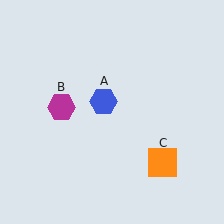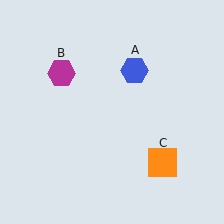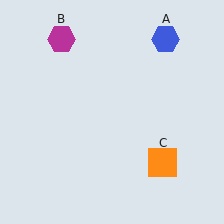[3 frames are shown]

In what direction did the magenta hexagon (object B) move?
The magenta hexagon (object B) moved up.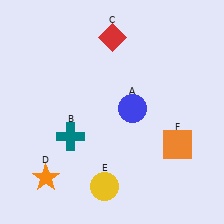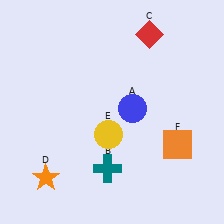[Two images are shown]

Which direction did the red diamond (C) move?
The red diamond (C) moved right.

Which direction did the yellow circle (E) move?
The yellow circle (E) moved up.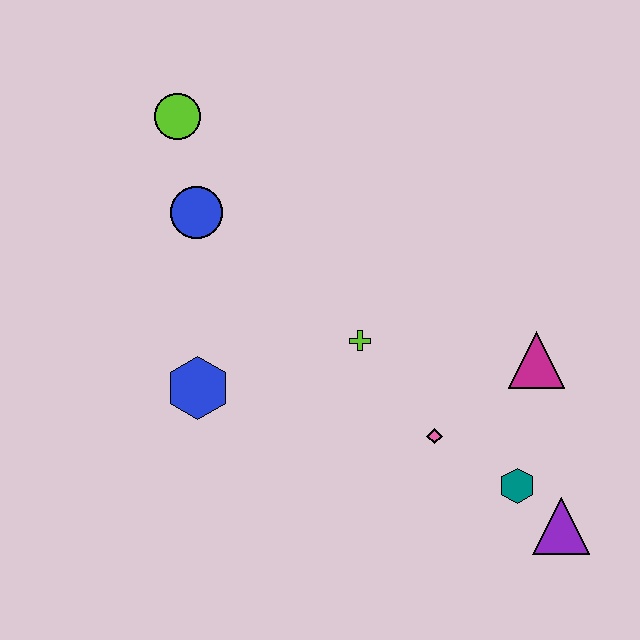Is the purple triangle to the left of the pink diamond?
No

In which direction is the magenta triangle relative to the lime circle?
The magenta triangle is to the right of the lime circle.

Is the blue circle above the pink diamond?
Yes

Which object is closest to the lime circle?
The blue circle is closest to the lime circle.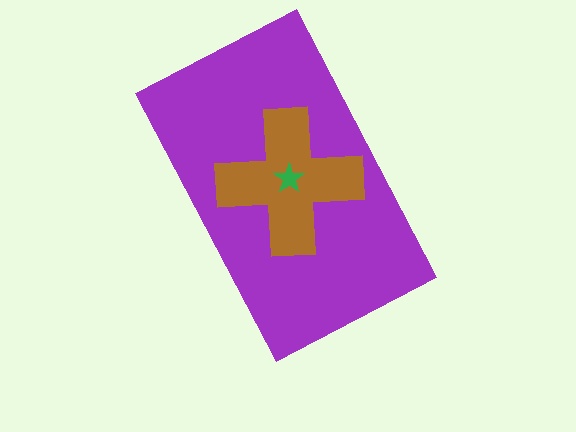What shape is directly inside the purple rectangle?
The brown cross.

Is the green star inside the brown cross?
Yes.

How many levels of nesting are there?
3.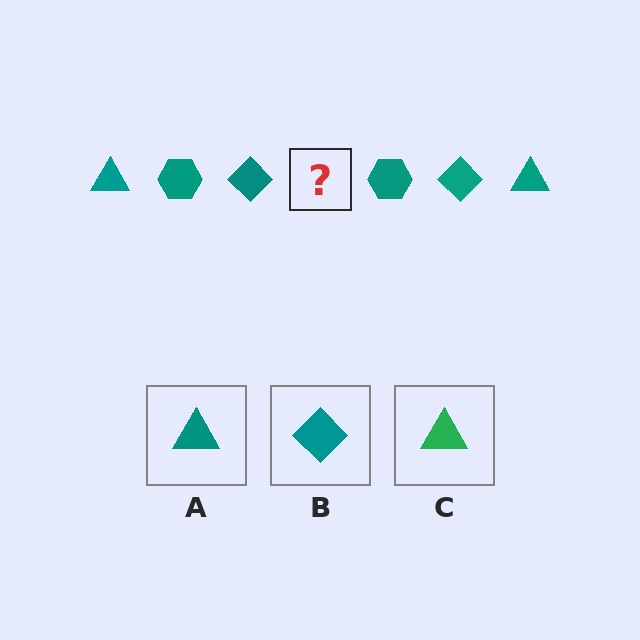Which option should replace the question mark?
Option A.